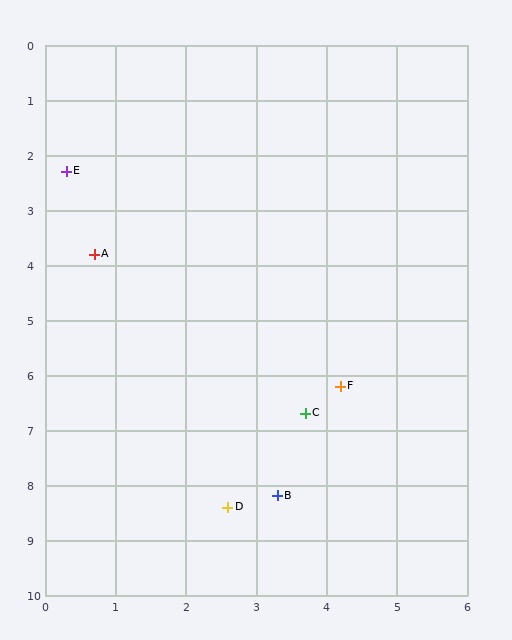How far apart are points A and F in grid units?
Points A and F are about 4.2 grid units apart.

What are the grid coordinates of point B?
Point B is at approximately (3.3, 8.2).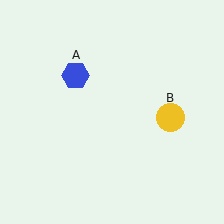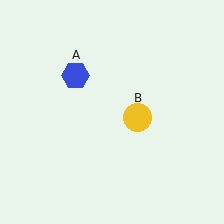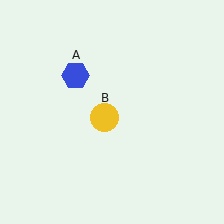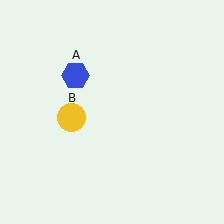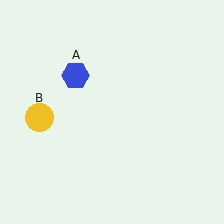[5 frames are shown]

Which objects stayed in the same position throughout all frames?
Blue hexagon (object A) remained stationary.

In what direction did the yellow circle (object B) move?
The yellow circle (object B) moved left.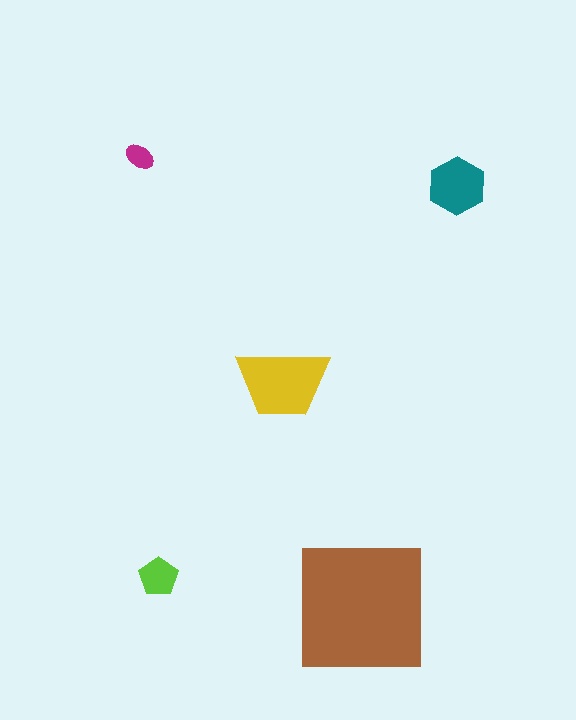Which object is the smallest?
The magenta ellipse.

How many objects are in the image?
There are 5 objects in the image.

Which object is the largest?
The brown square.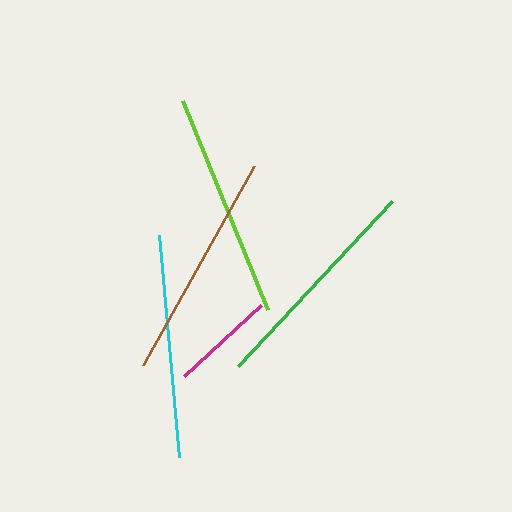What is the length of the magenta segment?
The magenta segment is approximately 105 pixels long.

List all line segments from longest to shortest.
From longest to shortest: brown, green, lime, cyan, magenta.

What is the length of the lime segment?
The lime segment is approximately 225 pixels long.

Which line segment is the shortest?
The magenta line is the shortest at approximately 105 pixels.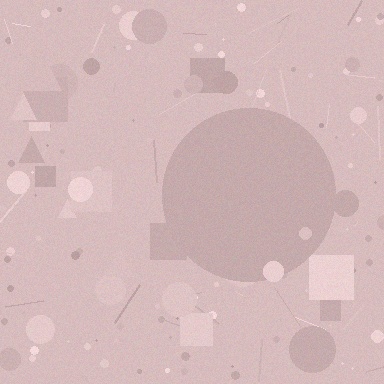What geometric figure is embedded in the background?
A circle is embedded in the background.